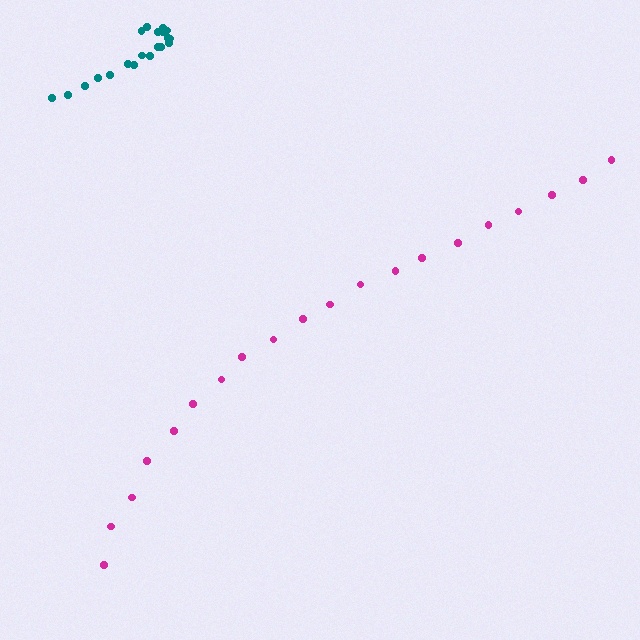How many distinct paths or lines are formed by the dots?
There are 2 distinct paths.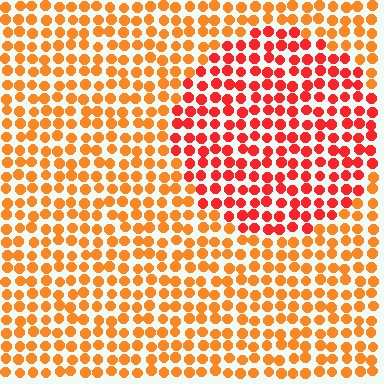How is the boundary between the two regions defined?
The boundary is defined purely by a slight shift in hue (about 30 degrees). Spacing, size, and orientation are identical on both sides.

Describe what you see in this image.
The image is filled with small orange elements in a uniform arrangement. A circle-shaped region is visible where the elements are tinted to a slightly different hue, forming a subtle color boundary.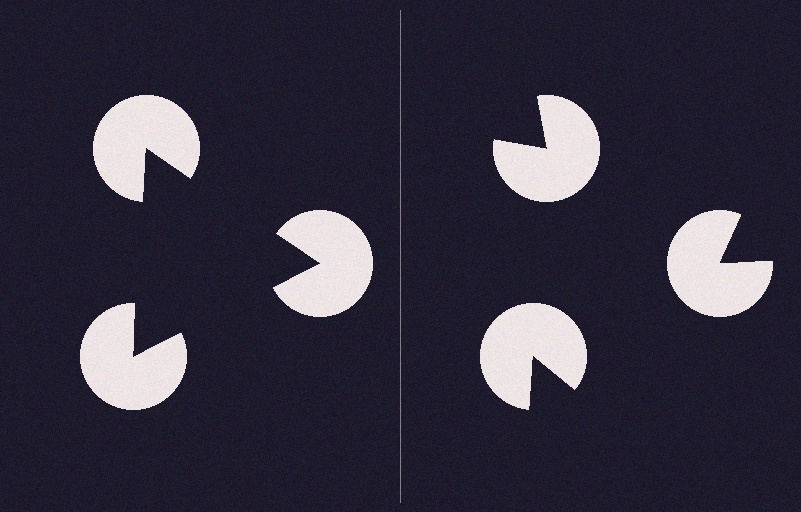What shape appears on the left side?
An illusory triangle.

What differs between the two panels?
The pac-man discs are positioned identically on both sides; only the wedge orientations differ. On the left they align to a triangle; on the right they are misaligned.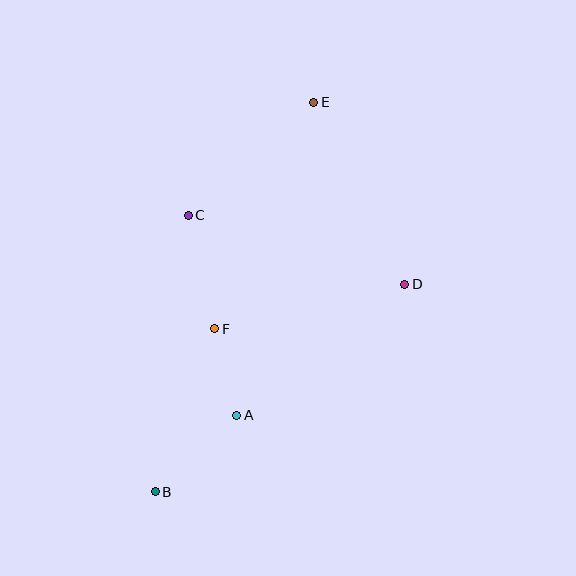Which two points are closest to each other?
Points A and F are closest to each other.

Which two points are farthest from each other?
Points B and E are farthest from each other.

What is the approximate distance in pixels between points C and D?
The distance between C and D is approximately 227 pixels.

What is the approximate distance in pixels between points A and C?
The distance between A and C is approximately 206 pixels.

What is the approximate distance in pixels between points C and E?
The distance between C and E is approximately 169 pixels.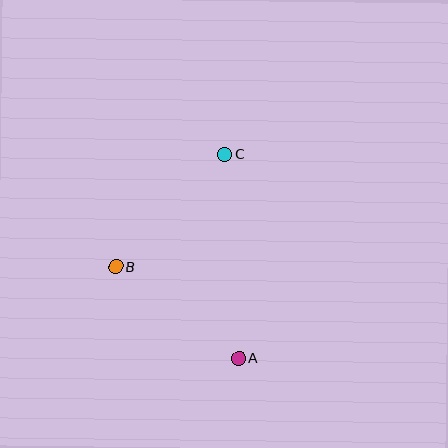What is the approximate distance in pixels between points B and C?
The distance between B and C is approximately 156 pixels.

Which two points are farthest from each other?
Points A and C are farthest from each other.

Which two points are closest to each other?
Points A and B are closest to each other.